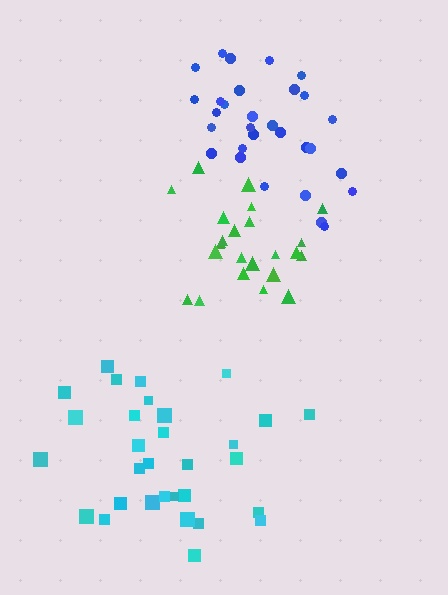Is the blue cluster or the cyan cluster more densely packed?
Blue.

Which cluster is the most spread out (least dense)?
Cyan.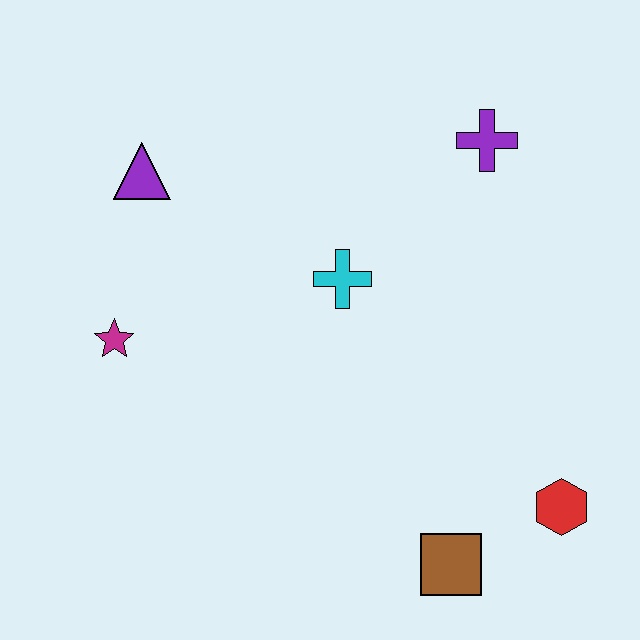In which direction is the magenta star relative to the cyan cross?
The magenta star is to the left of the cyan cross.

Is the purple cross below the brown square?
No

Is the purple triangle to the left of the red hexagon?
Yes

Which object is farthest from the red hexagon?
The purple triangle is farthest from the red hexagon.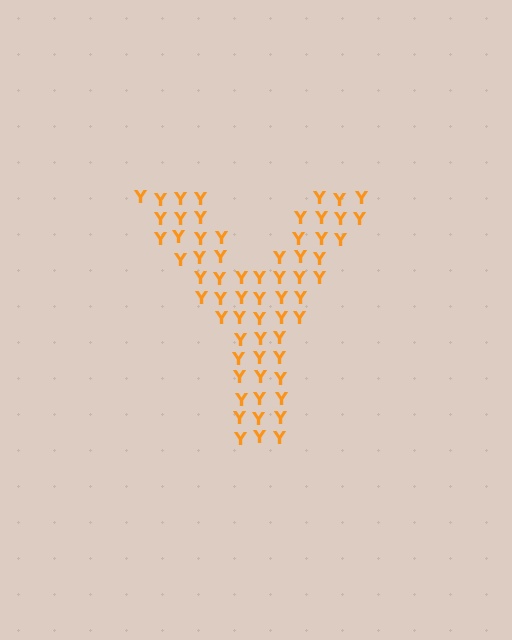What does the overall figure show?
The overall figure shows the letter Y.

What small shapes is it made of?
It is made of small letter Y's.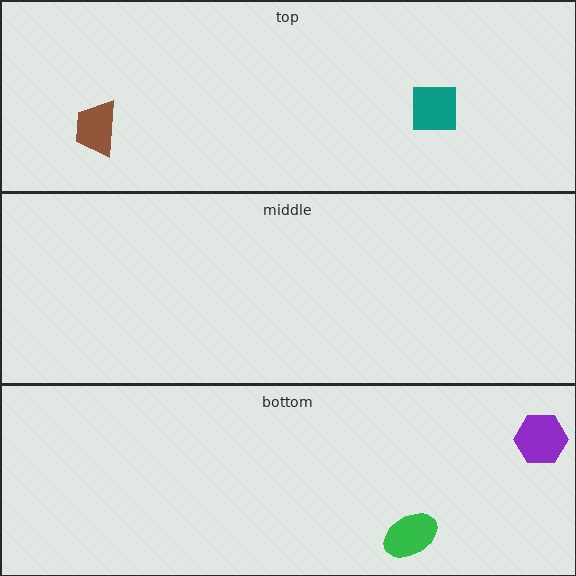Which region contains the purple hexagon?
The bottom region.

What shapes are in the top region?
The teal square, the brown trapezoid.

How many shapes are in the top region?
2.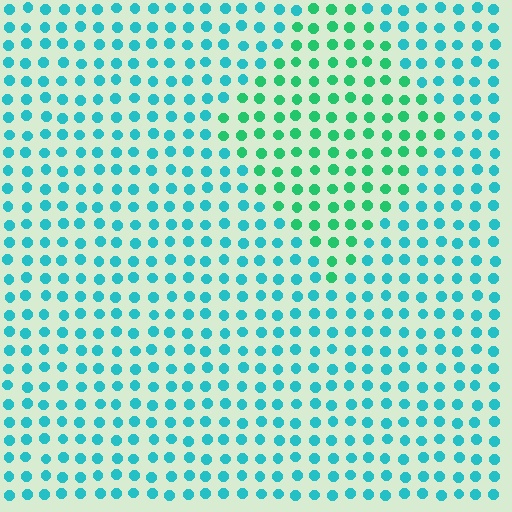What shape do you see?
I see a diamond.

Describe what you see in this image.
The image is filled with small cyan elements in a uniform arrangement. A diamond-shaped region is visible where the elements are tinted to a slightly different hue, forming a subtle color boundary.